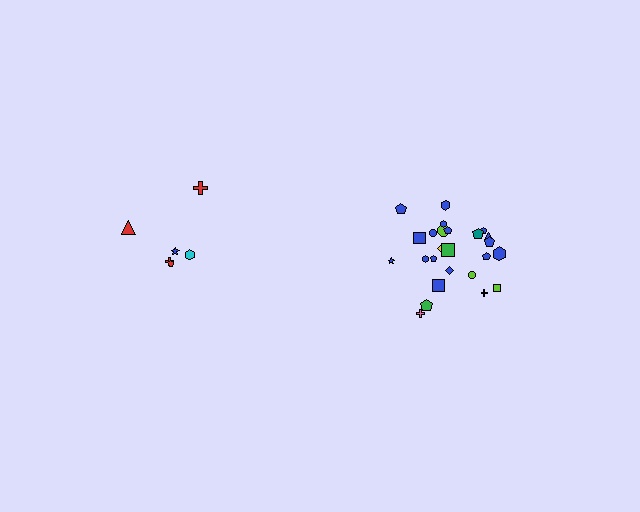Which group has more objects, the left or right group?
The right group.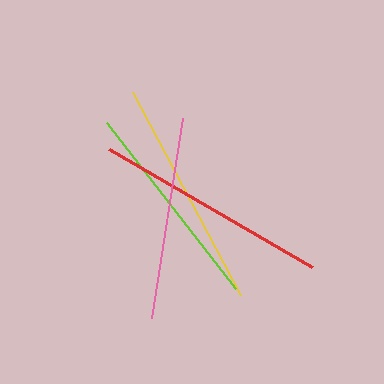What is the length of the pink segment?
The pink segment is approximately 202 pixels long.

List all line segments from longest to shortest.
From longest to shortest: red, yellow, lime, pink.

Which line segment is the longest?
The red line is the longest at approximately 235 pixels.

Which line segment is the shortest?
The pink line is the shortest at approximately 202 pixels.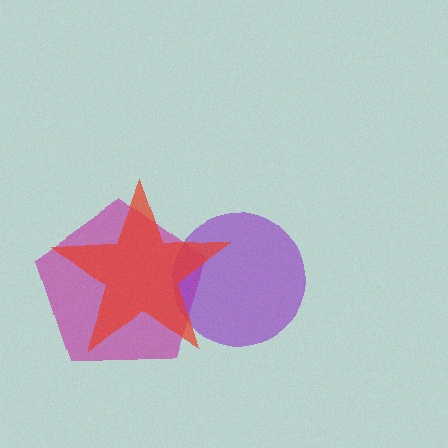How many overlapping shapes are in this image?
There are 3 overlapping shapes in the image.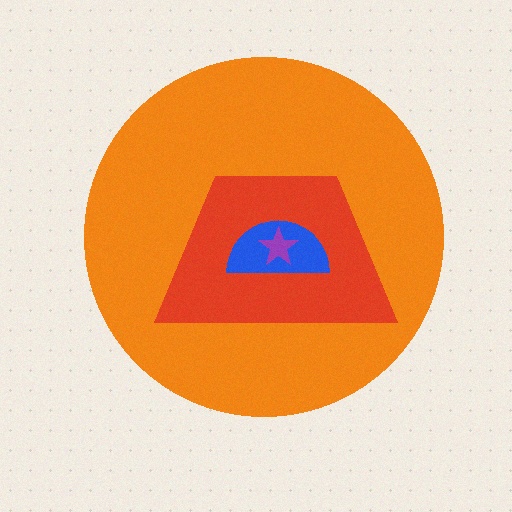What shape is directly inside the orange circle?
The red trapezoid.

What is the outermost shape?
The orange circle.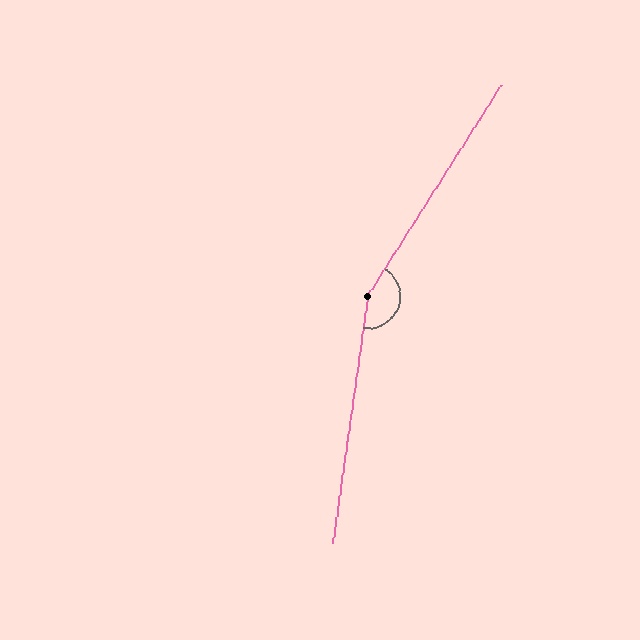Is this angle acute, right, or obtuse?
It is obtuse.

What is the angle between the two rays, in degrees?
Approximately 156 degrees.